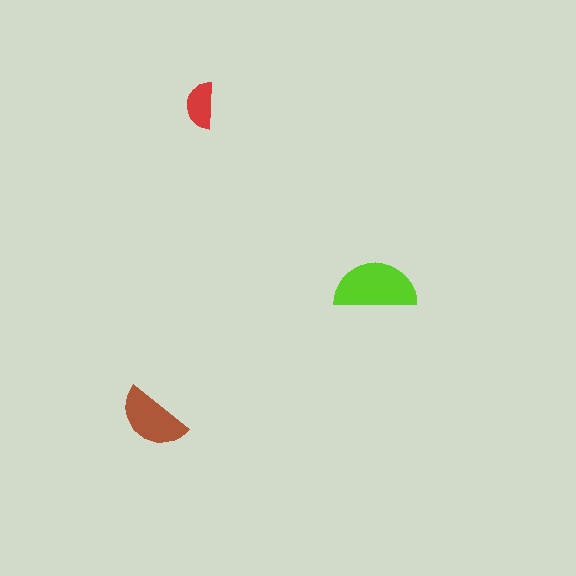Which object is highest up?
The red semicircle is topmost.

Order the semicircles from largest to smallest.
the lime one, the brown one, the red one.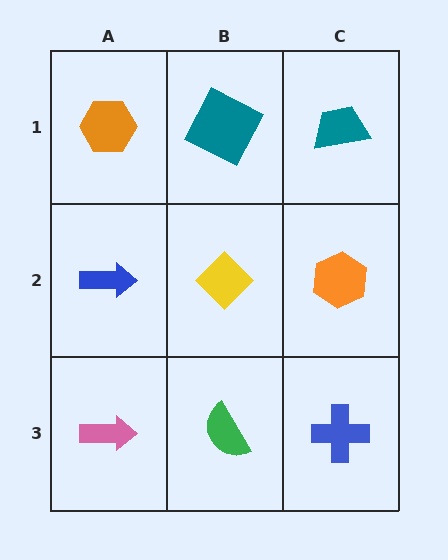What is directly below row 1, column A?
A blue arrow.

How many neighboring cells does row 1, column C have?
2.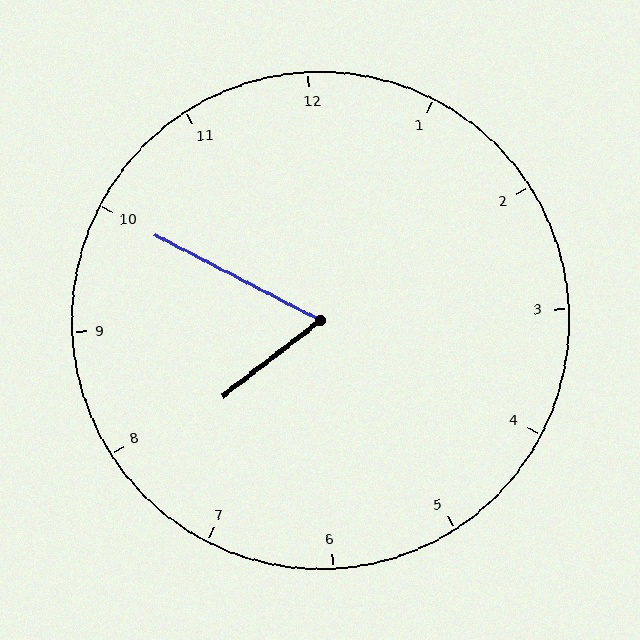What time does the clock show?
7:50.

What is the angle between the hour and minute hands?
Approximately 65 degrees.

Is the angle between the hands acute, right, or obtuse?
It is acute.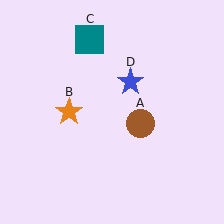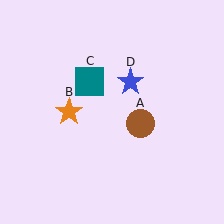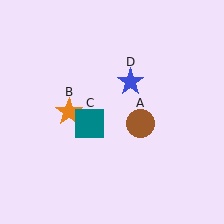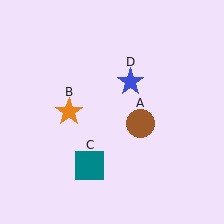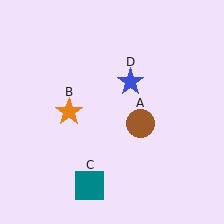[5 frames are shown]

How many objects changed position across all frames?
1 object changed position: teal square (object C).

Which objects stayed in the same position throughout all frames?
Brown circle (object A) and orange star (object B) and blue star (object D) remained stationary.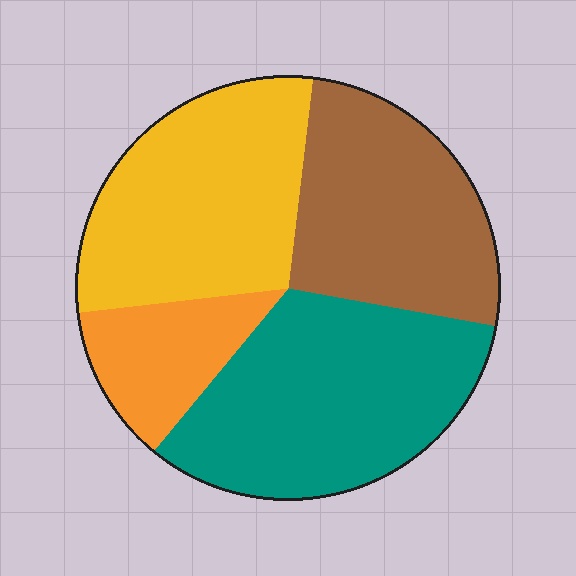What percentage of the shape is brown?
Brown covers around 25% of the shape.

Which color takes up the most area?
Teal, at roughly 35%.